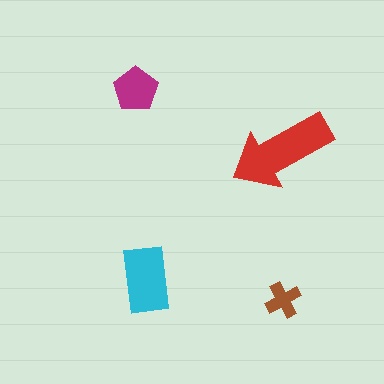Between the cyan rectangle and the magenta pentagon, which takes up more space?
The cyan rectangle.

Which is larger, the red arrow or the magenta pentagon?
The red arrow.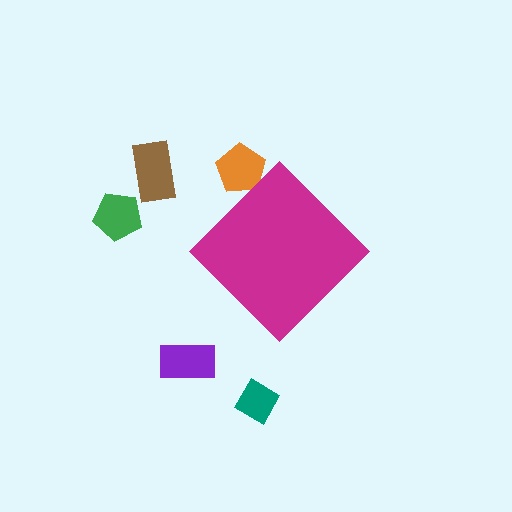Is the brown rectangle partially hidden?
No, the brown rectangle is fully visible.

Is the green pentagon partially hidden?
No, the green pentagon is fully visible.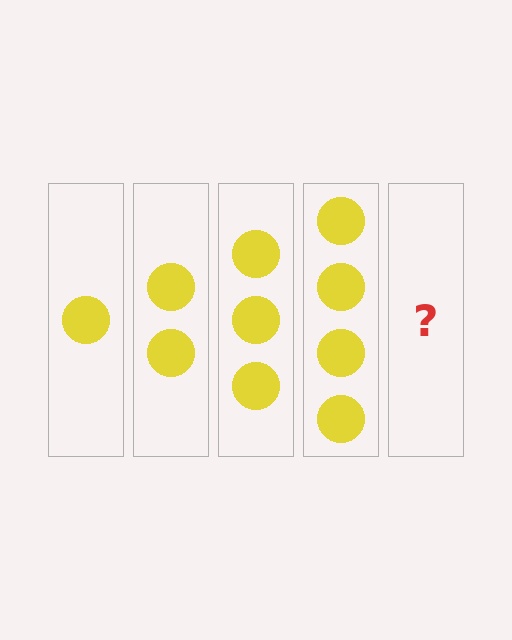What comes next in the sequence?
The next element should be 5 circles.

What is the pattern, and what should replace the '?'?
The pattern is that each step adds one more circle. The '?' should be 5 circles.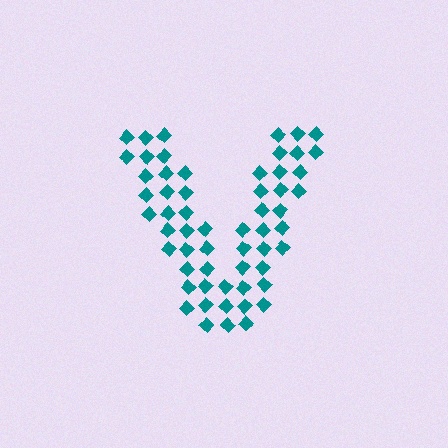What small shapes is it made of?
It is made of small diamonds.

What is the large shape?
The large shape is the letter V.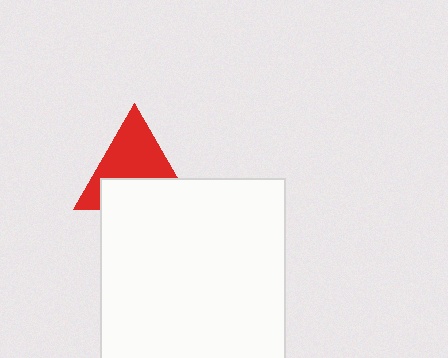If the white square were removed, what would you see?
You would see the complete red triangle.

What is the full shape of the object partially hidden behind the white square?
The partially hidden object is a red triangle.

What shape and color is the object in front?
The object in front is a white square.